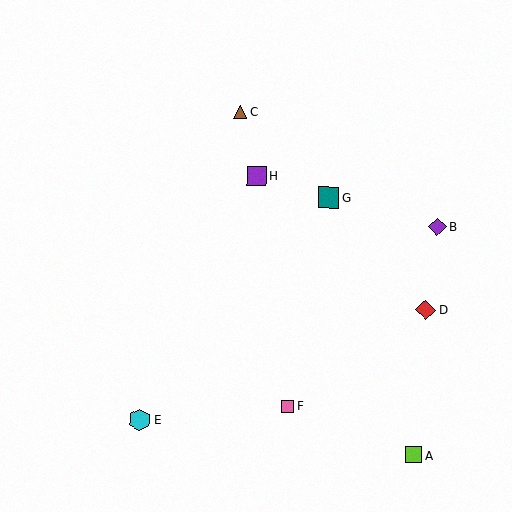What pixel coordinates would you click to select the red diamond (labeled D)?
Click at (426, 310) to select the red diamond D.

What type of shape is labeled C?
Shape C is a brown triangle.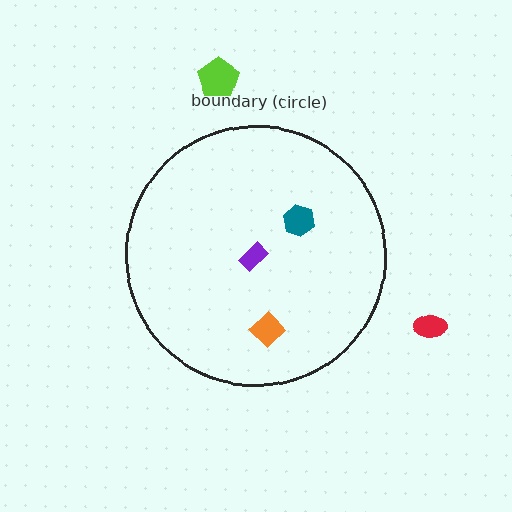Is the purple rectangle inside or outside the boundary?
Inside.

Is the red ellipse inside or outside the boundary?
Outside.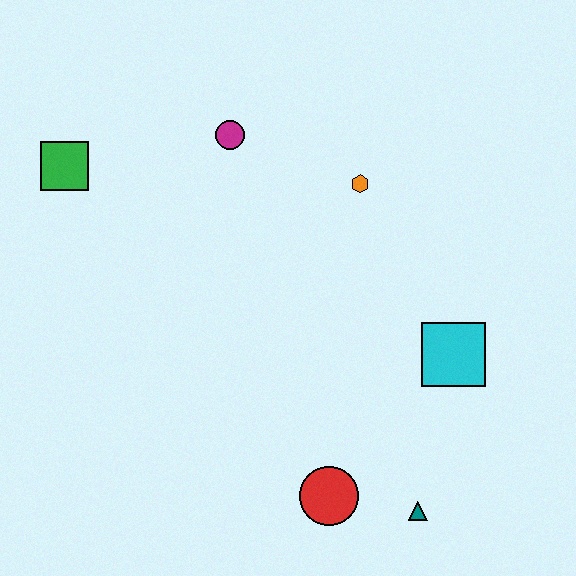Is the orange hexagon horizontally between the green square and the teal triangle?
Yes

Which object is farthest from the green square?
The teal triangle is farthest from the green square.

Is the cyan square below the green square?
Yes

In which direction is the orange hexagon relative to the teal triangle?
The orange hexagon is above the teal triangle.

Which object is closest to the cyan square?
The teal triangle is closest to the cyan square.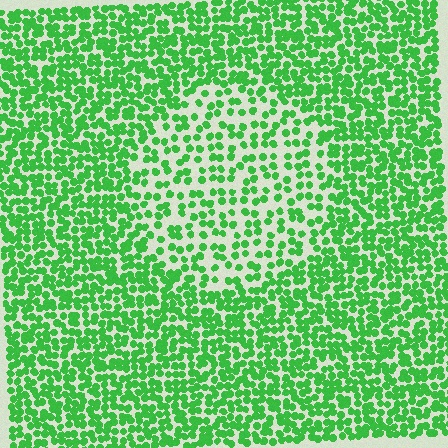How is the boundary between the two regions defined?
The boundary is defined by a change in element density (approximately 2.0x ratio). All elements are the same color, size, and shape.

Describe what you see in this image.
The image contains small green elements arranged at two different densities. A circle-shaped region is visible where the elements are less densely packed than the surrounding area.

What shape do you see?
I see a circle.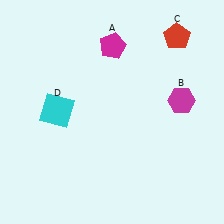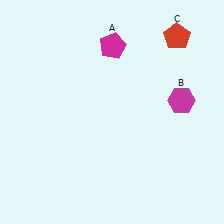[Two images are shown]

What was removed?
The cyan square (D) was removed in Image 2.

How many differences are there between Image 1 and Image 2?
There is 1 difference between the two images.